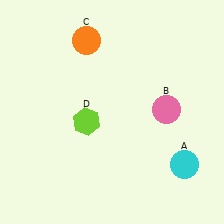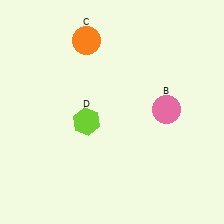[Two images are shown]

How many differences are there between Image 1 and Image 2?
There is 1 difference between the two images.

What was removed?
The cyan circle (A) was removed in Image 2.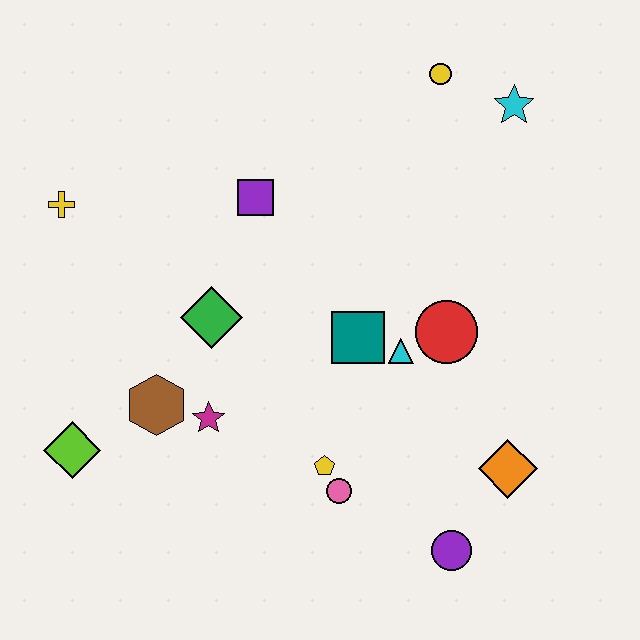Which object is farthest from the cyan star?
The lime diamond is farthest from the cyan star.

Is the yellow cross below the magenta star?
No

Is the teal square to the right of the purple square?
Yes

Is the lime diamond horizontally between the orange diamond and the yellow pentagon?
No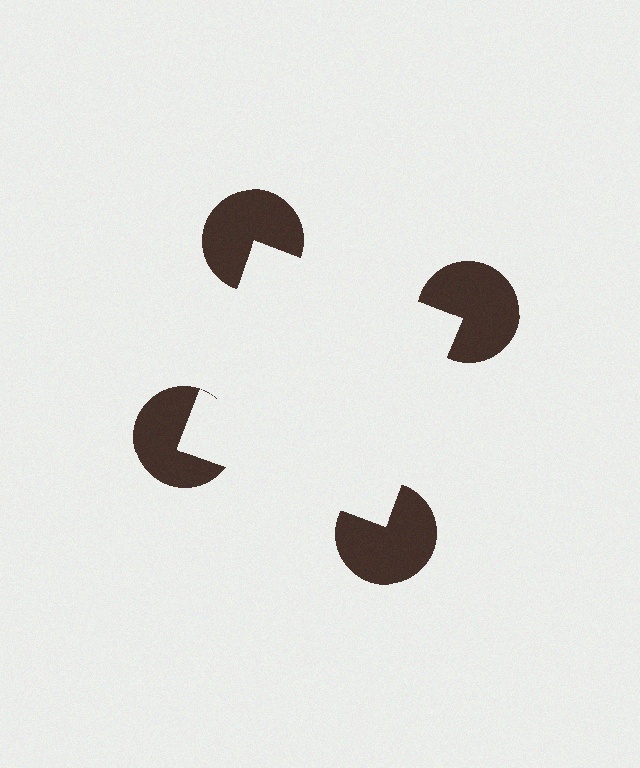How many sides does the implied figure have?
4 sides.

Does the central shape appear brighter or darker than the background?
It typically appears slightly brighter than the background, even though no actual brightness change is drawn.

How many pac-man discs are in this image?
There are 4 — one at each vertex of the illusory square.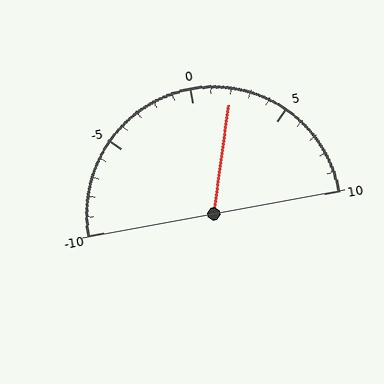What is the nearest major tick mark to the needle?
The nearest major tick mark is 0.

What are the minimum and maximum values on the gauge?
The gauge ranges from -10 to 10.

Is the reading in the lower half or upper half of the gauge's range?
The reading is in the upper half of the range (-10 to 10).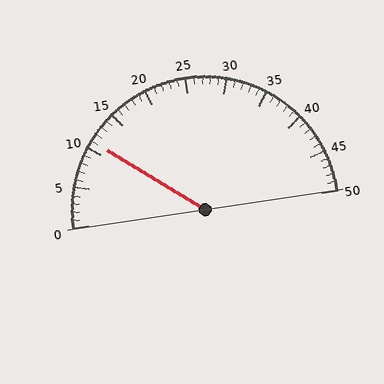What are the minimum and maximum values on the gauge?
The gauge ranges from 0 to 50.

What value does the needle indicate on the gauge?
The needle indicates approximately 11.